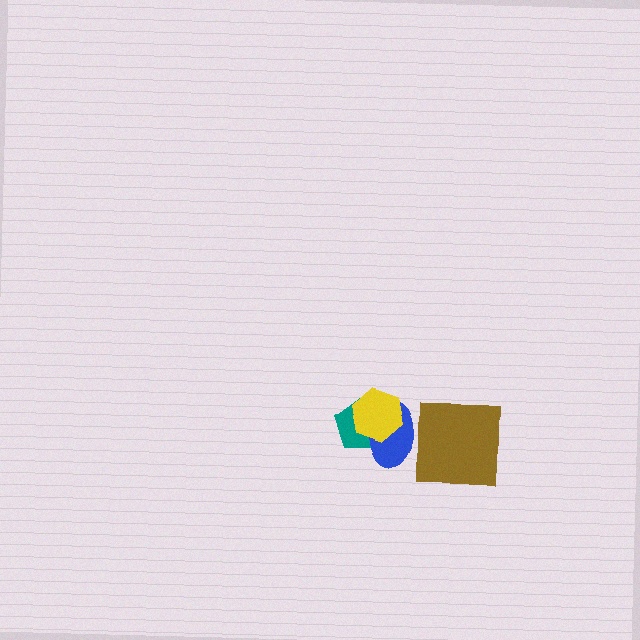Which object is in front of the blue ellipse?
The yellow hexagon is in front of the blue ellipse.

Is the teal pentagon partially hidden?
Yes, it is partially covered by another shape.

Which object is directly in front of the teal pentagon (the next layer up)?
The blue ellipse is directly in front of the teal pentagon.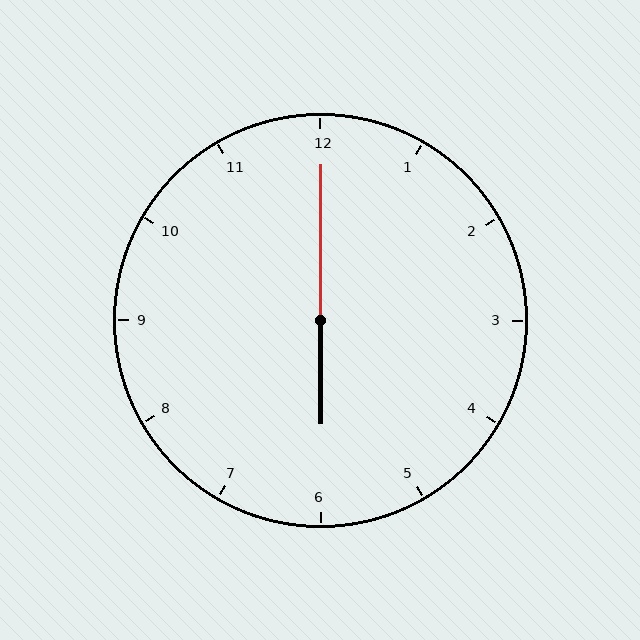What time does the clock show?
6:00.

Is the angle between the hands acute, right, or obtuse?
It is obtuse.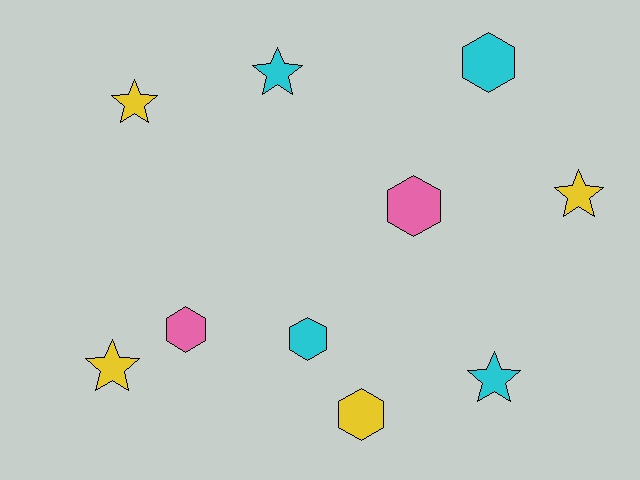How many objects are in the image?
There are 10 objects.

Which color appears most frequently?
Yellow, with 4 objects.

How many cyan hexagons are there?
There are 2 cyan hexagons.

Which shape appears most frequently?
Hexagon, with 5 objects.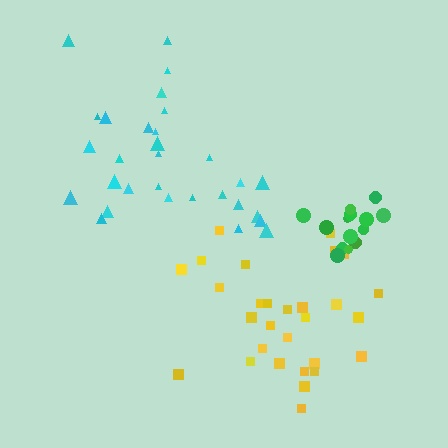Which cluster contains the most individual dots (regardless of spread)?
Cyan (30).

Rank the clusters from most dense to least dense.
green, yellow, cyan.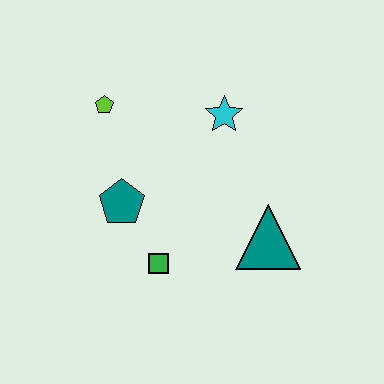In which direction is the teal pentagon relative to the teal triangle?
The teal pentagon is to the left of the teal triangle.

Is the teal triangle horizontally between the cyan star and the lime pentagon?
No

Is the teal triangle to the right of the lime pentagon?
Yes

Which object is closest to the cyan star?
The lime pentagon is closest to the cyan star.